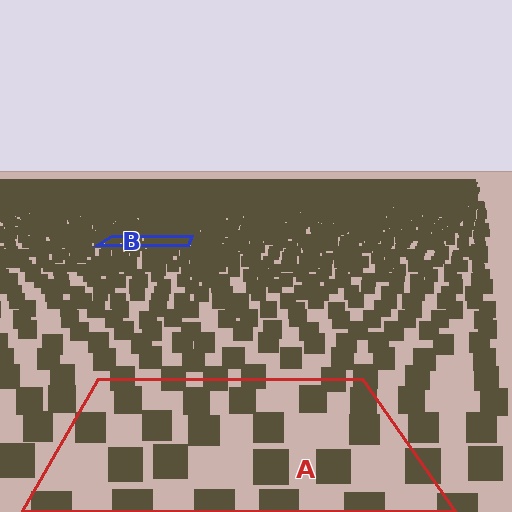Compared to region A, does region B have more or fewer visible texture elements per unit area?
Region B has more texture elements per unit area — they are packed more densely because it is farther away.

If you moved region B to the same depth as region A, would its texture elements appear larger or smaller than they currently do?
They would appear larger. At a closer depth, the same texture elements are projected at a bigger on-screen size.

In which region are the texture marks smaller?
The texture marks are smaller in region B, because it is farther away.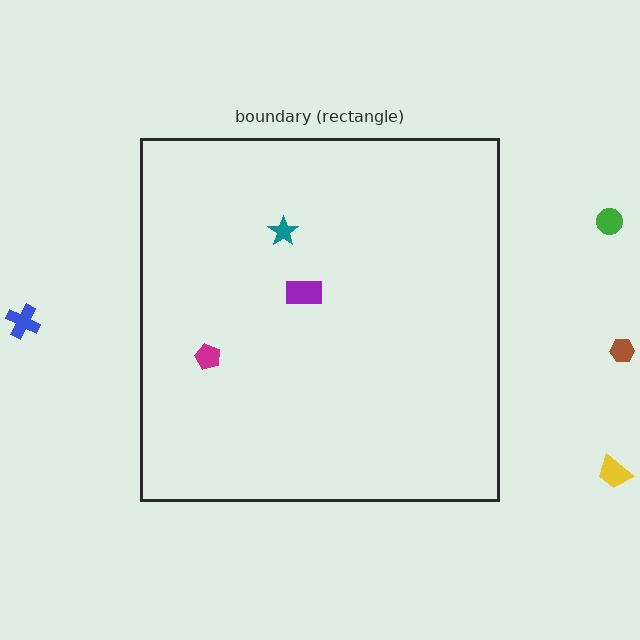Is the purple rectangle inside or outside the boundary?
Inside.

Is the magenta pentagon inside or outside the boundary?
Inside.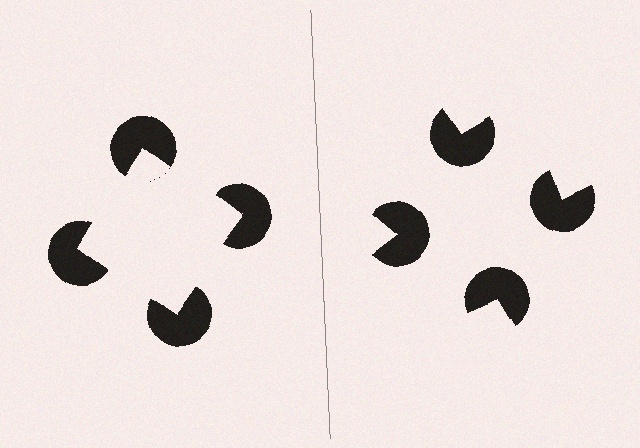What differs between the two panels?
The pac-man discs are positioned identically on both sides; only the wedge orientations differ. On the left they align to a square; on the right they are misaligned.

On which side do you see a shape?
An illusory square appears on the left side. On the right side the wedge cuts are rotated, so no coherent shape forms.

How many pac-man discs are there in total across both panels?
8 — 4 on each side.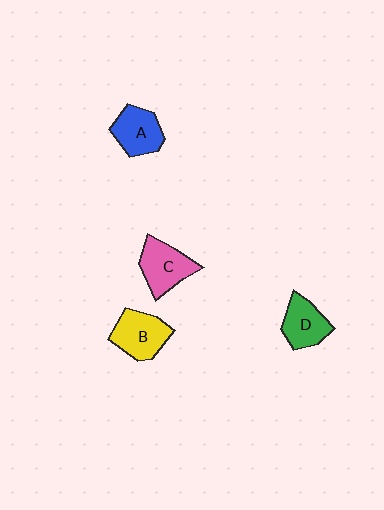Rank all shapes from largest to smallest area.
From largest to smallest: B (yellow), C (pink), A (blue), D (green).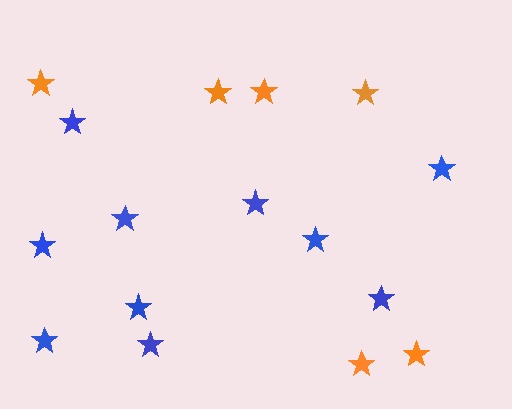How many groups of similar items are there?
There are 2 groups: one group of blue stars (10) and one group of orange stars (6).